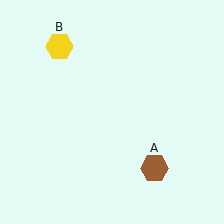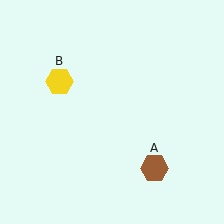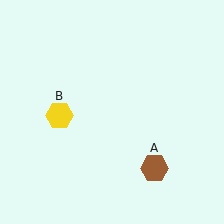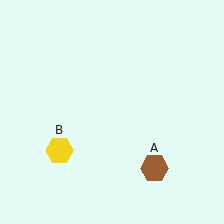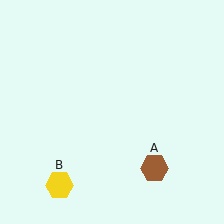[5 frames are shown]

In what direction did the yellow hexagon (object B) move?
The yellow hexagon (object B) moved down.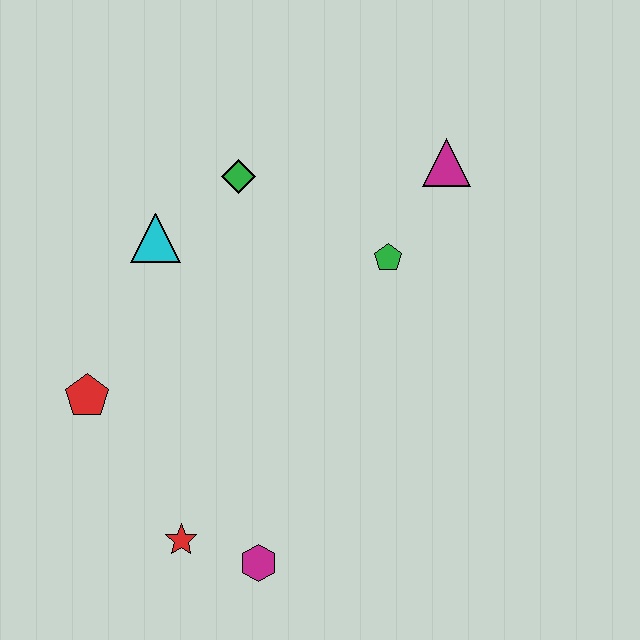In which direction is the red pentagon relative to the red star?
The red pentagon is above the red star.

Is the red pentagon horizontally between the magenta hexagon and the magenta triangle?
No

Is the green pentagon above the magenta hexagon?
Yes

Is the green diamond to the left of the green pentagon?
Yes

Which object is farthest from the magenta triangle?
The red star is farthest from the magenta triangle.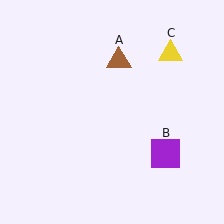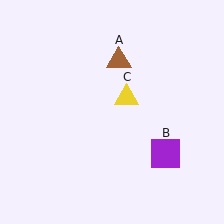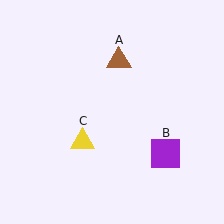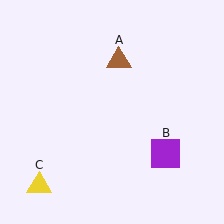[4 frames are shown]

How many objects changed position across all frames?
1 object changed position: yellow triangle (object C).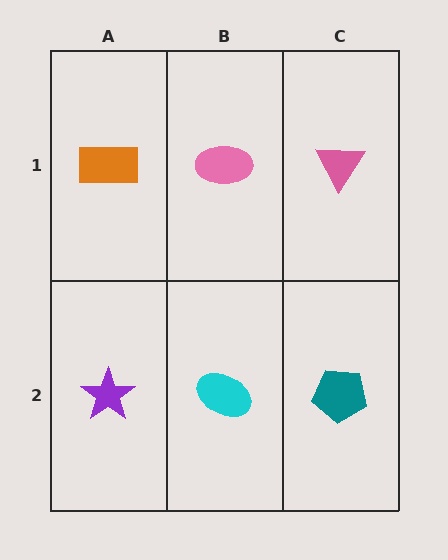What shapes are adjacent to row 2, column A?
An orange rectangle (row 1, column A), a cyan ellipse (row 2, column B).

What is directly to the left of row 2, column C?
A cyan ellipse.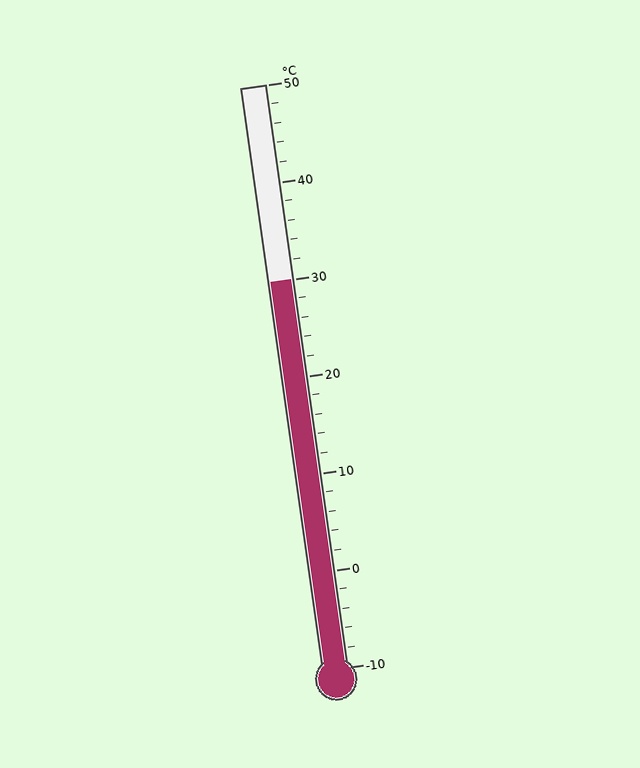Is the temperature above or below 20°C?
The temperature is above 20°C.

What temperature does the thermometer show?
The thermometer shows approximately 30°C.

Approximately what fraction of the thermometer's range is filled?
The thermometer is filled to approximately 65% of its range.